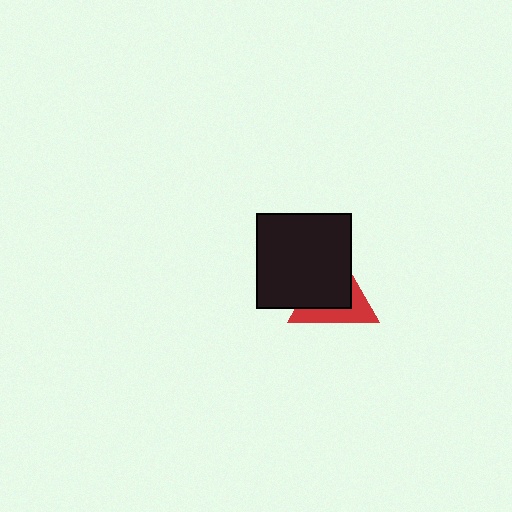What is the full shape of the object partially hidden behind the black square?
The partially hidden object is a red triangle.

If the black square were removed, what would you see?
You would see the complete red triangle.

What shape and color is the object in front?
The object in front is a black square.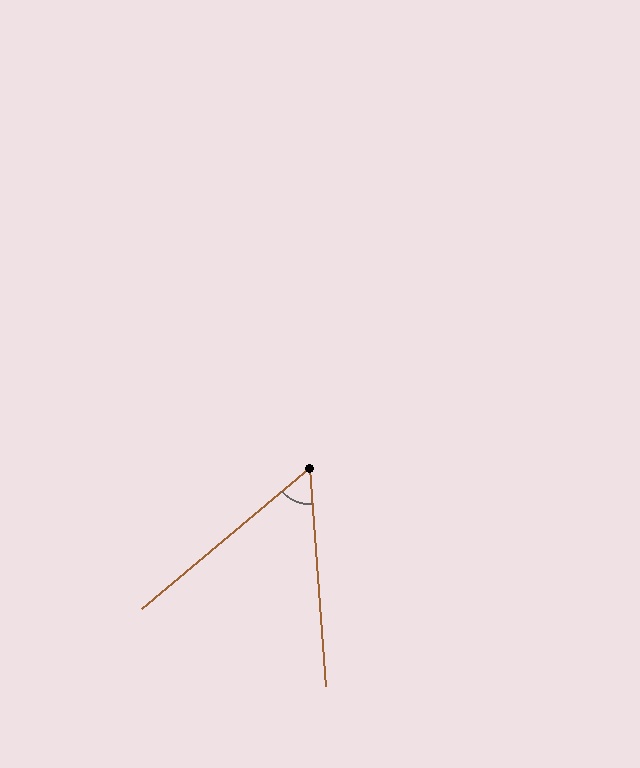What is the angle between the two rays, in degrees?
Approximately 54 degrees.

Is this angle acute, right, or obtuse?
It is acute.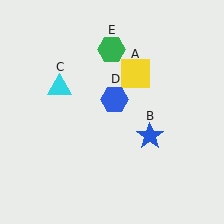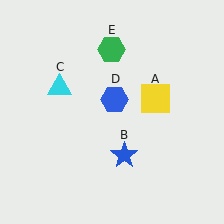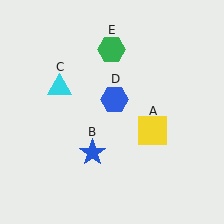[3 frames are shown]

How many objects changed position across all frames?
2 objects changed position: yellow square (object A), blue star (object B).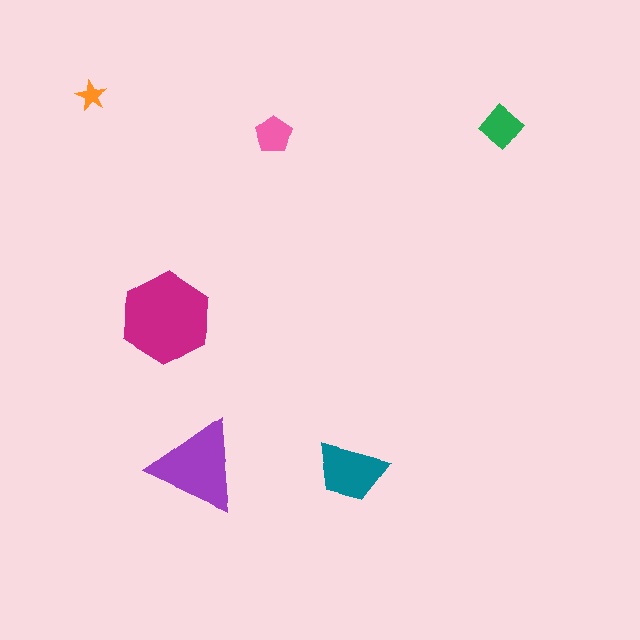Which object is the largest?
The magenta hexagon.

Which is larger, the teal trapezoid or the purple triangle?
The purple triangle.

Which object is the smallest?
The orange star.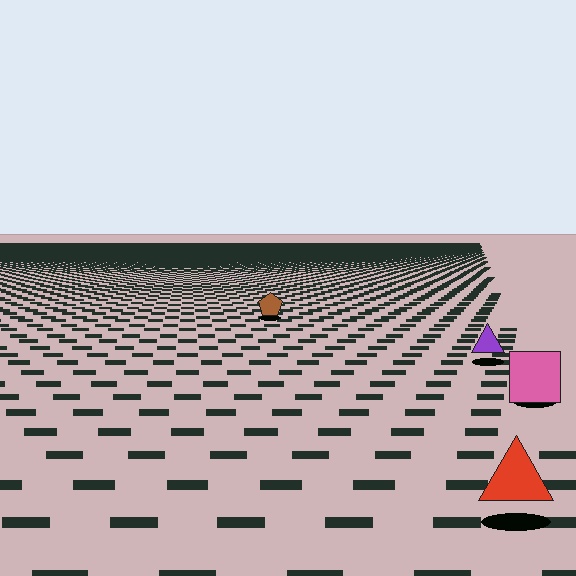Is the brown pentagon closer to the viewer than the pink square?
No. The pink square is closer — you can tell from the texture gradient: the ground texture is coarser near it.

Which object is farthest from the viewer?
The brown pentagon is farthest from the viewer. It appears smaller and the ground texture around it is denser.